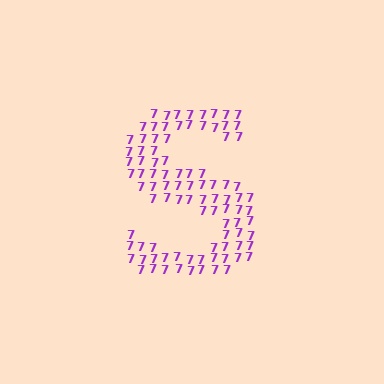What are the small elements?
The small elements are digit 7's.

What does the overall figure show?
The overall figure shows the letter S.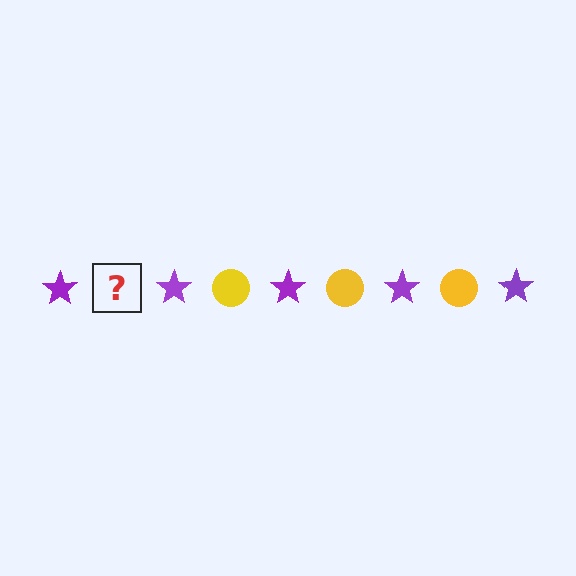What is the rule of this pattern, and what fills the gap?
The rule is that the pattern alternates between purple star and yellow circle. The gap should be filled with a yellow circle.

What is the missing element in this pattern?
The missing element is a yellow circle.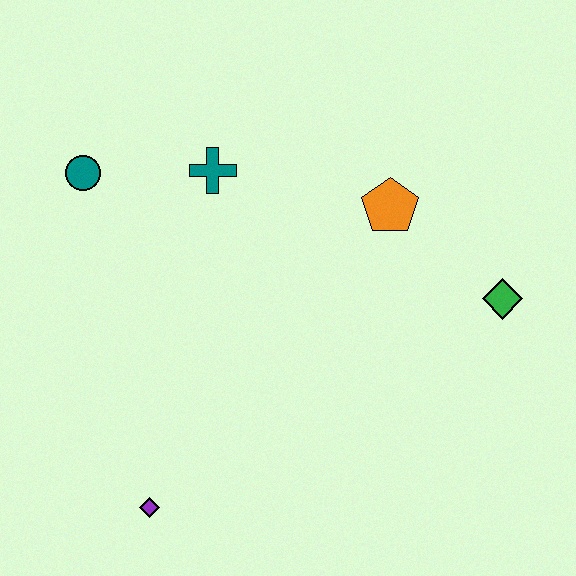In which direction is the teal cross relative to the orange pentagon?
The teal cross is to the left of the orange pentagon.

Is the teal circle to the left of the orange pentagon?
Yes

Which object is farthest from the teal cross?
The purple diamond is farthest from the teal cross.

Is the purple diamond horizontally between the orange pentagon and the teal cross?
No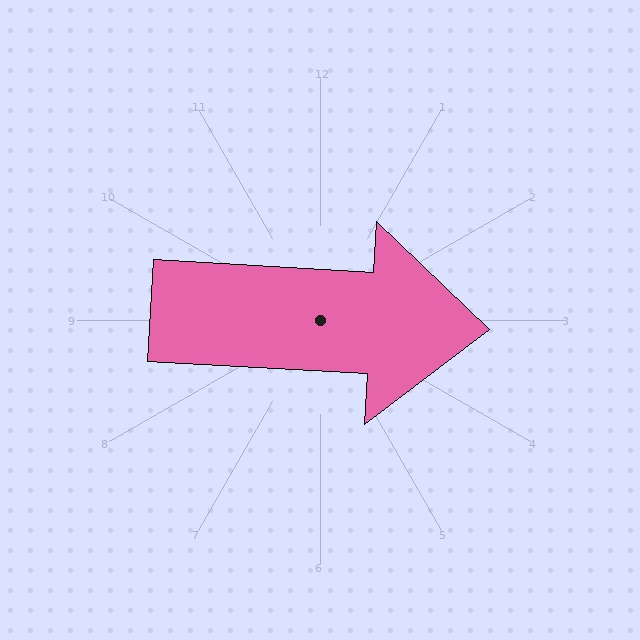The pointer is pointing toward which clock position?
Roughly 3 o'clock.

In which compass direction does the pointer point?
East.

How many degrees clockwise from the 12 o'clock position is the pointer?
Approximately 93 degrees.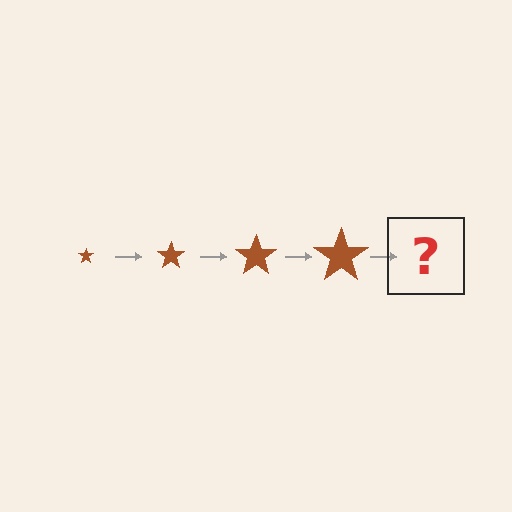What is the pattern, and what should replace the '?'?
The pattern is that the star gets progressively larger each step. The '?' should be a brown star, larger than the previous one.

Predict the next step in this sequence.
The next step is a brown star, larger than the previous one.